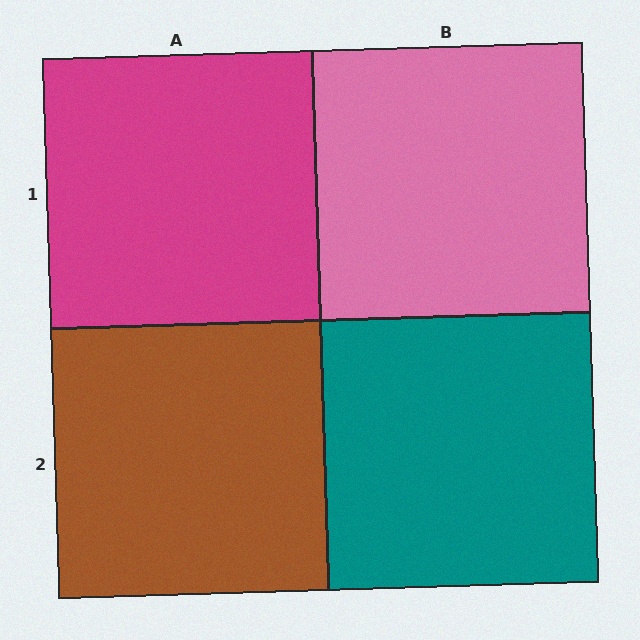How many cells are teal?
1 cell is teal.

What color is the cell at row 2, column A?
Brown.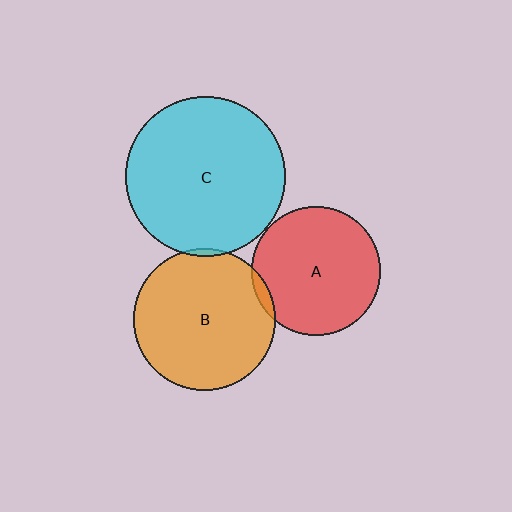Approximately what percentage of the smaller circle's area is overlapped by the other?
Approximately 5%.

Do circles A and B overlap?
Yes.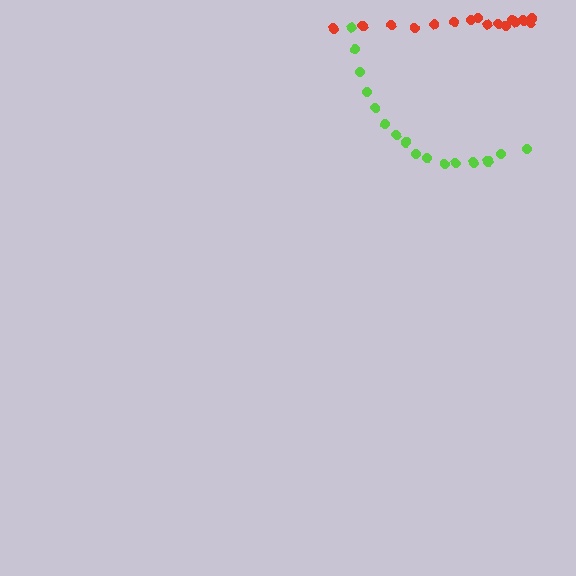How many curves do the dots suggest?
There are 2 distinct paths.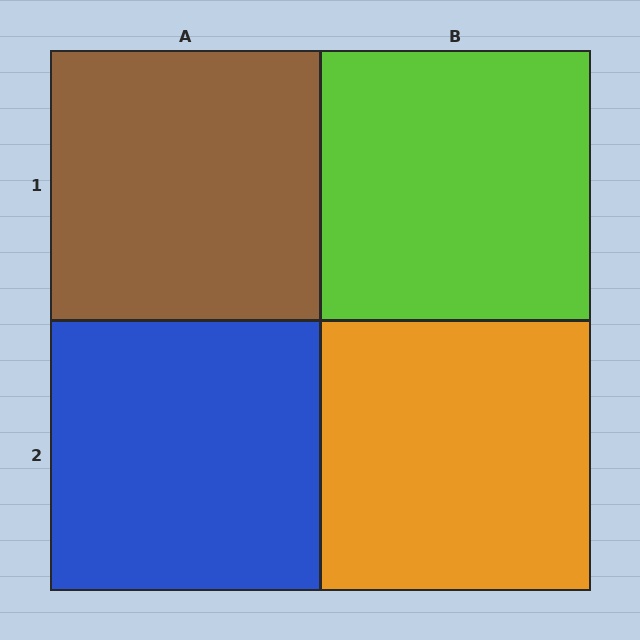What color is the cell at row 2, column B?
Orange.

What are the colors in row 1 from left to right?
Brown, lime.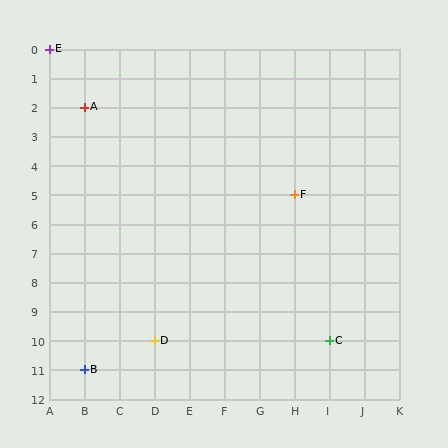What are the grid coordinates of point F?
Point F is at grid coordinates (H, 5).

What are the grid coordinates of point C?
Point C is at grid coordinates (I, 10).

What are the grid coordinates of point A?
Point A is at grid coordinates (B, 2).